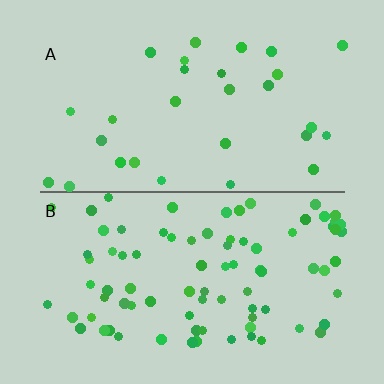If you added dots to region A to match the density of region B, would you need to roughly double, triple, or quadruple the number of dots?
Approximately triple.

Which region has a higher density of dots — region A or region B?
B (the bottom).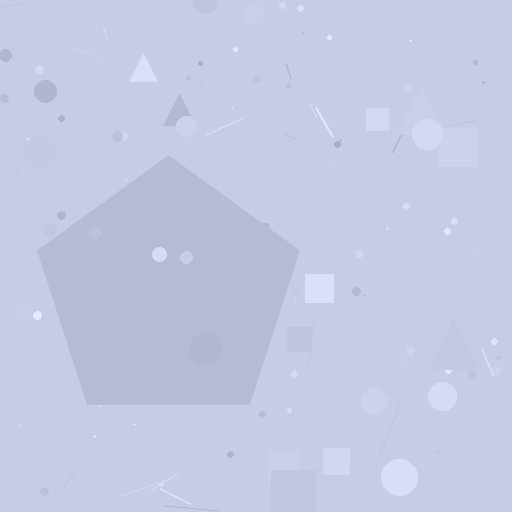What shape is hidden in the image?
A pentagon is hidden in the image.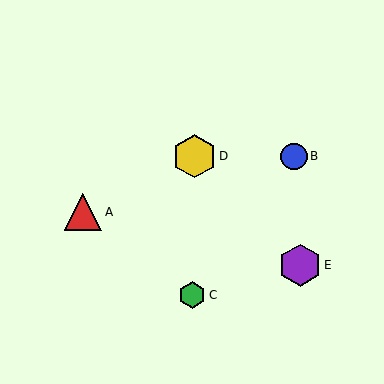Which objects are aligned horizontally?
Objects B, D are aligned horizontally.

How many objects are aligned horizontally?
2 objects (B, D) are aligned horizontally.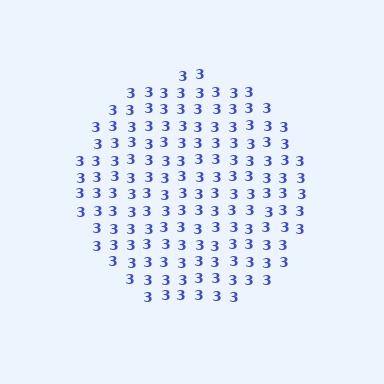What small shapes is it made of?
It is made of small digit 3's.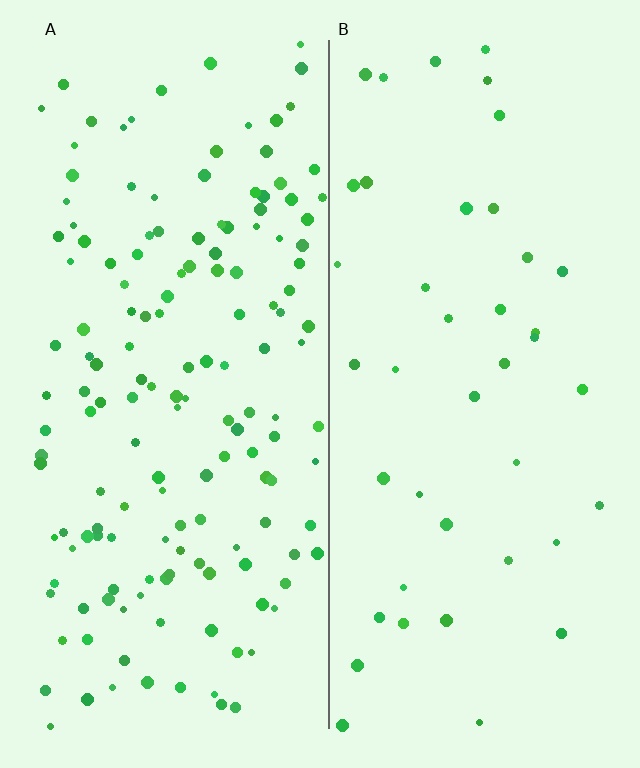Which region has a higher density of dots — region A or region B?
A (the left).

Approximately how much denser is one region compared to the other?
Approximately 3.6× — region A over region B.